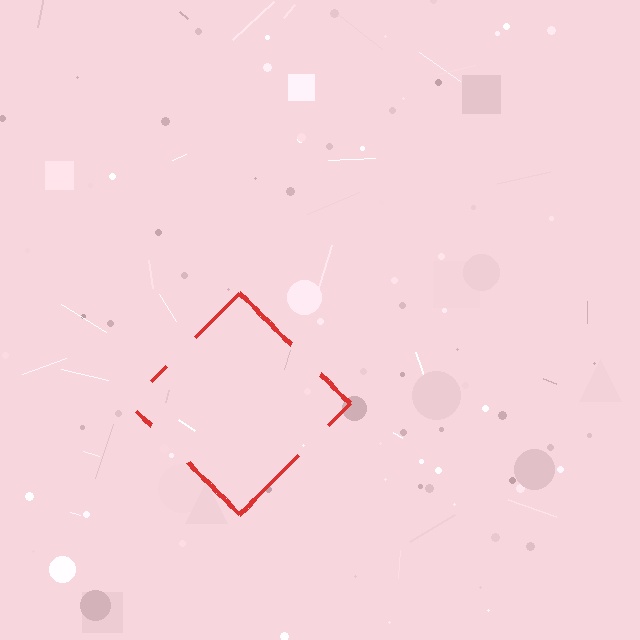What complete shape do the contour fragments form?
The contour fragments form a diamond.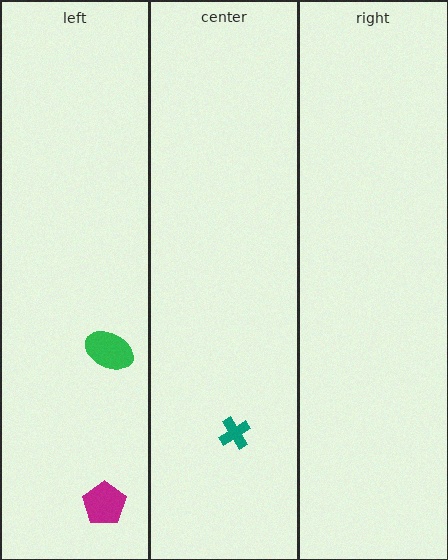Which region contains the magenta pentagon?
The left region.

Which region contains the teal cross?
The center region.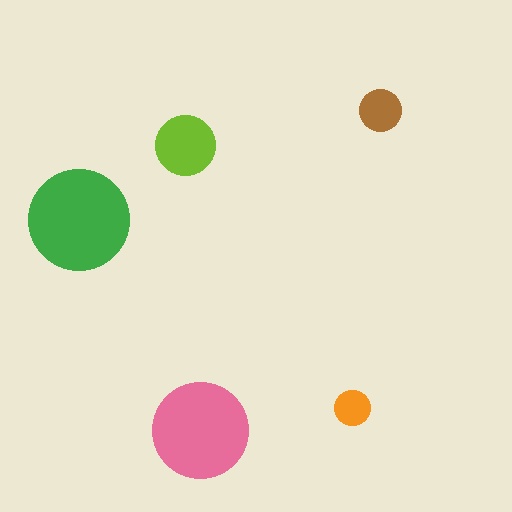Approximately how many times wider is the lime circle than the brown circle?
About 1.5 times wider.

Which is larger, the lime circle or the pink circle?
The pink one.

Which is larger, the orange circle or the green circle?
The green one.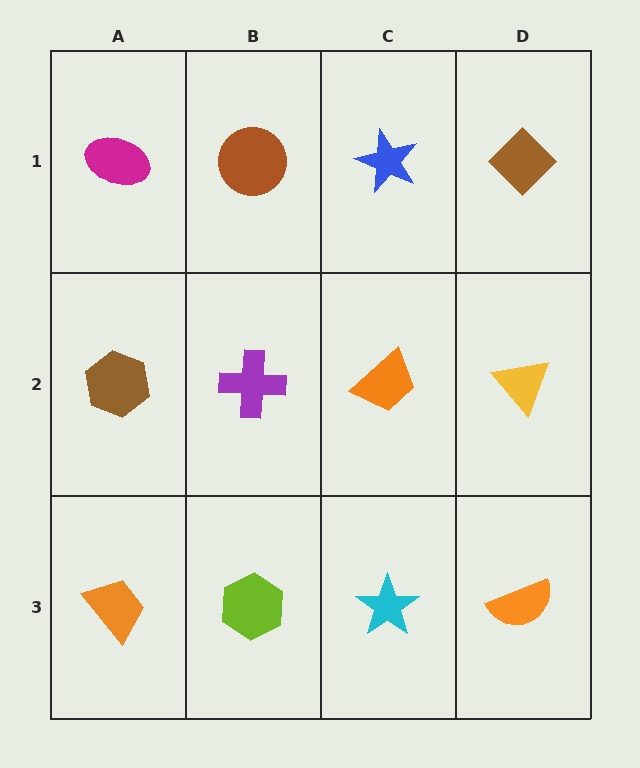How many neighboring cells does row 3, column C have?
3.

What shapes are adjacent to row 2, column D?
A brown diamond (row 1, column D), an orange semicircle (row 3, column D), an orange trapezoid (row 2, column C).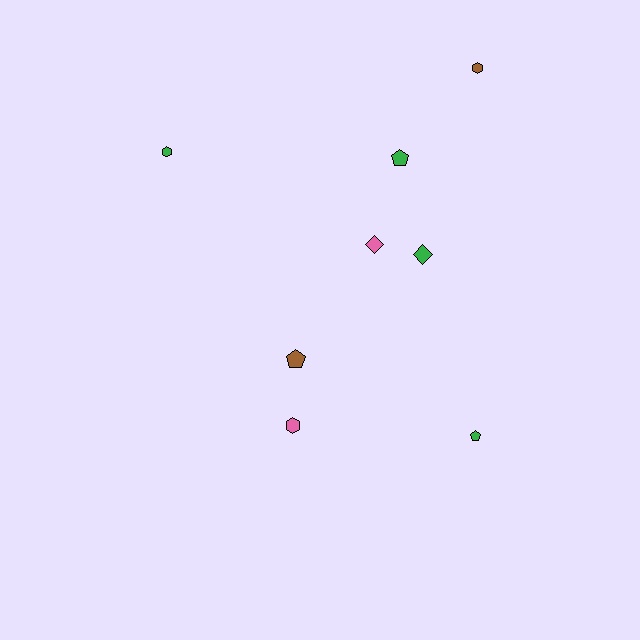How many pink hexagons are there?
There is 1 pink hexagon.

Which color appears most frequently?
Green, with 4 objects.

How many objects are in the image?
There are 8 objects.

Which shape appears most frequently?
Pentagon, with 3 objects.